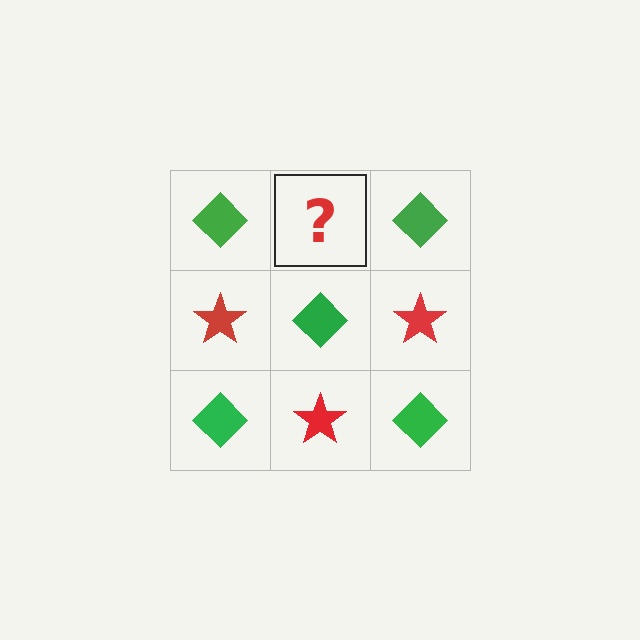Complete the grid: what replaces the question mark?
The question mark should be replaced with a red star.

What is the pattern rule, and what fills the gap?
The rule is that it alternates green diamond and red star in a checkerboard pattern. The gap should be filled with a red star.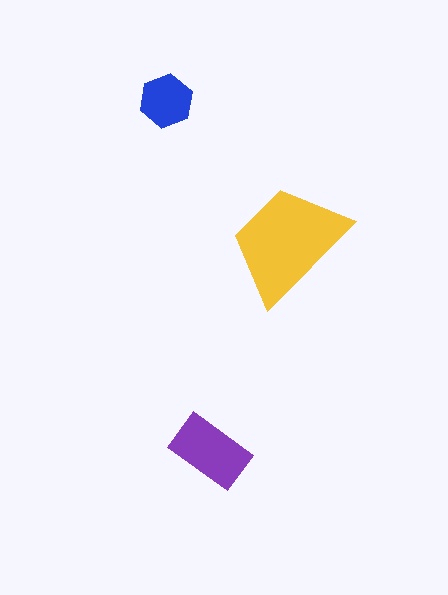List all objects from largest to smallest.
The yellow trapezoid, the purple rectangle, the blue hexagon.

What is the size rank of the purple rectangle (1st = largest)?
2nd.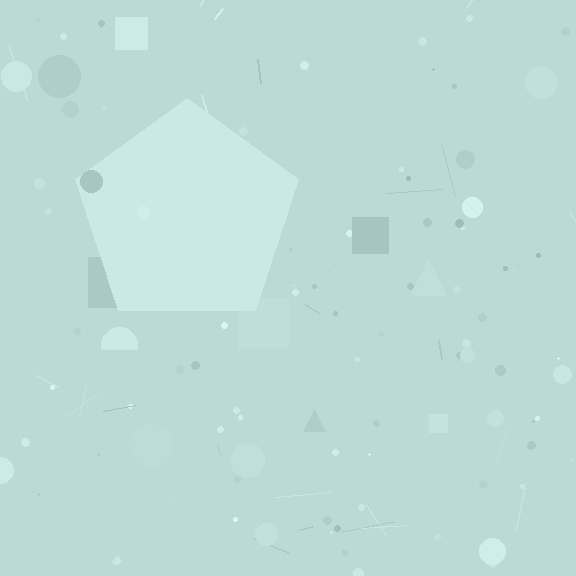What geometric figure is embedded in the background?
A pentagon is embedded in the background.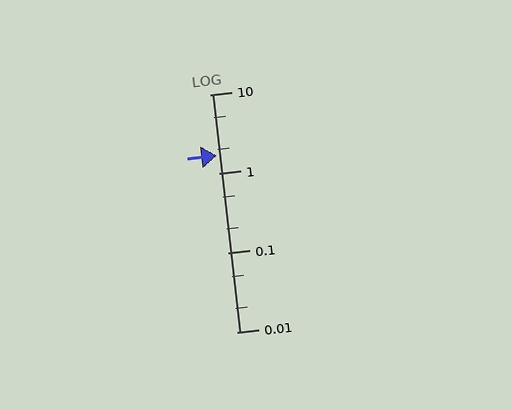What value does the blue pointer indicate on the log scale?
The pointer indicates approximately 1.7.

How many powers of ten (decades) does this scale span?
The scale spans 3 decades, from 0.01 to 10.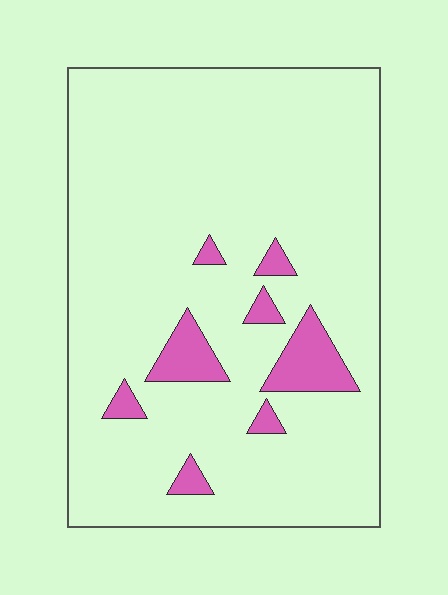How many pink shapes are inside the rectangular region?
8.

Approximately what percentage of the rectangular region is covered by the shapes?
Approximately 10%.